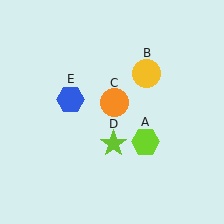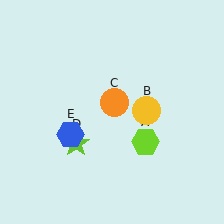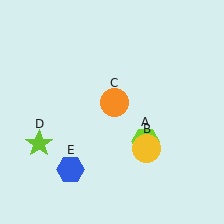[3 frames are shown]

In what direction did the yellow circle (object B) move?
The yellow circle (object B) moved down.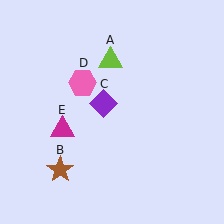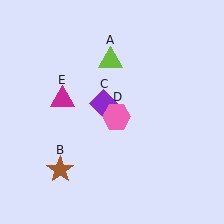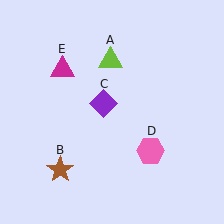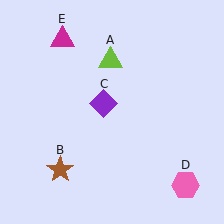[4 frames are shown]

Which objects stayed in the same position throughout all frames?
Lime triangle (object A) and brown star (object B) and purple diamond (object C) remained stationary.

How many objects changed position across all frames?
2 objects changed position: pink hexagon (object D), magenta triangle (object E).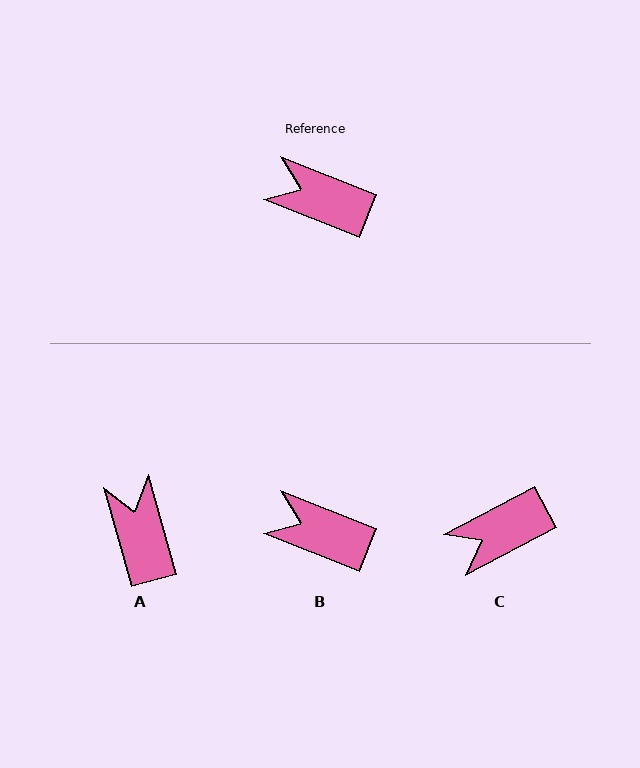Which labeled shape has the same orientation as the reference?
B.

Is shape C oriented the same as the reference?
No, it is off by about 50 degrees.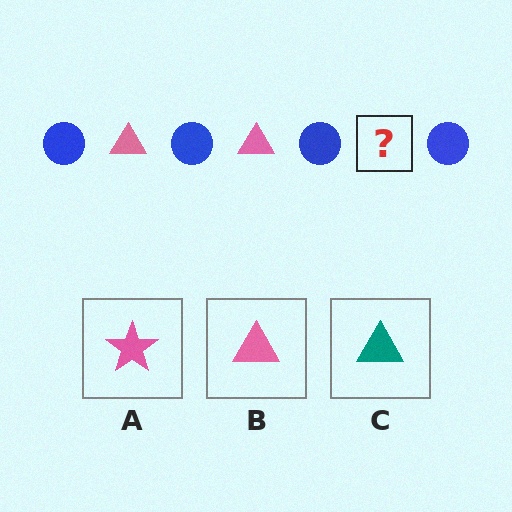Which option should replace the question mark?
Option B.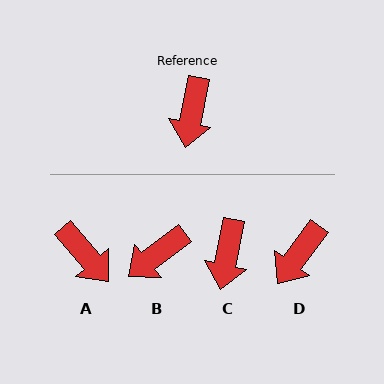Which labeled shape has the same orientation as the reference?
C.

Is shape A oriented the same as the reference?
No, it is off by about 51 degrees.